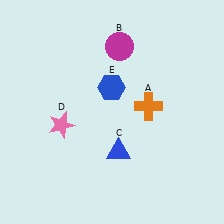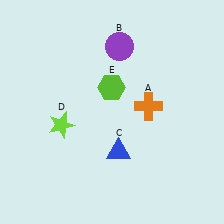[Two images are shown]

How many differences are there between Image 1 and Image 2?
There are 3 differences between the two images.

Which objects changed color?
B changed from magenta to purple. D changed from pink to lime. E changed from blue to lime.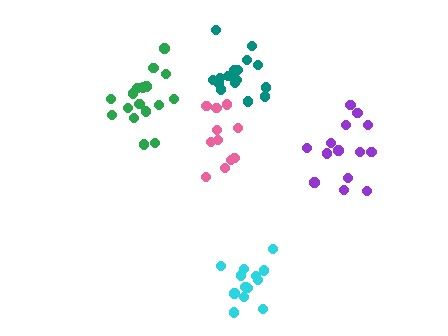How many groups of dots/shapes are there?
There are 5 groups.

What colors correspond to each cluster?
The clusters are colored: green, purple, teal, cyan, pink.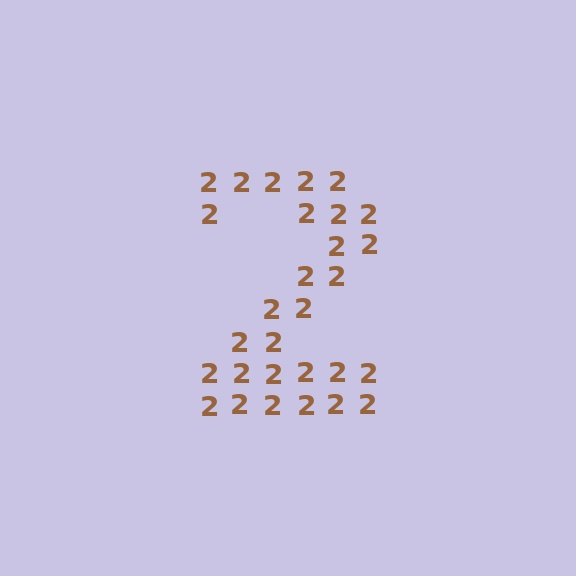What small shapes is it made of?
It is made of small digit 2's.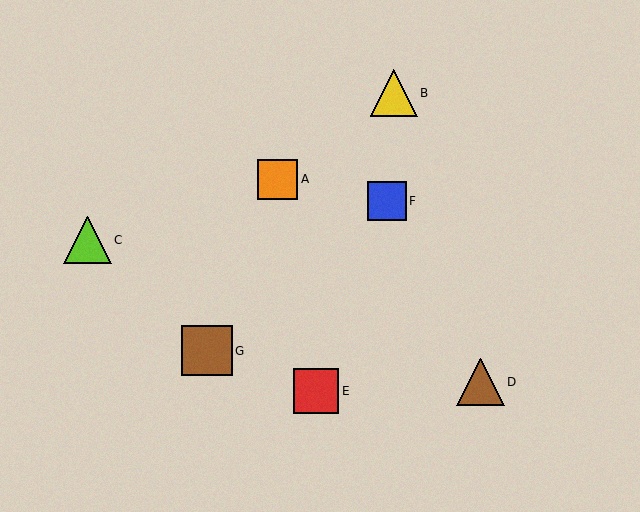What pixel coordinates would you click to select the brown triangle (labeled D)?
Click at (480, 382) to select the brown triangle D.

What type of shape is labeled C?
Shape C is a lime triangle.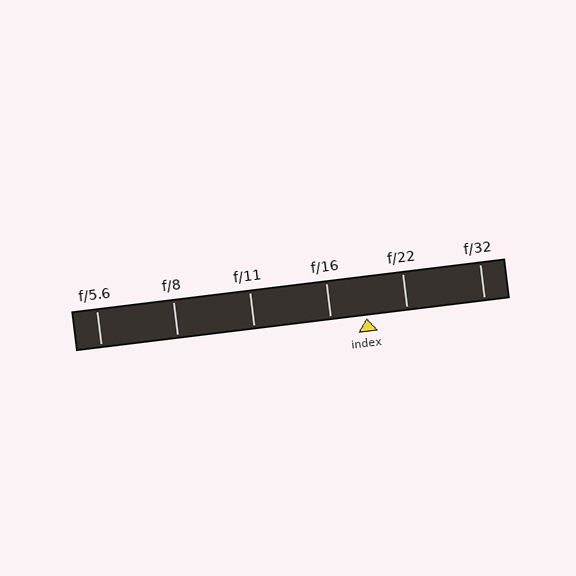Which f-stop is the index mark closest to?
The index mark is closest to f/16.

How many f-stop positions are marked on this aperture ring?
There are 6 f-stop positions marked.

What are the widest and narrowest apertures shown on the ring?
The widest aperture shown is f/5.6 and the narrowest is f/32.